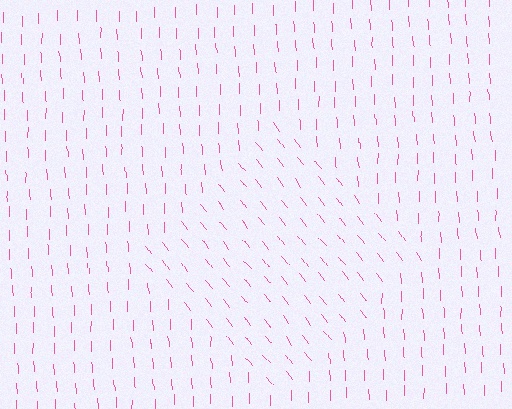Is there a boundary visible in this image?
Yes, there is a texture boundary formed by a change in line orientation.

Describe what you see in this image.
The image is filled with small pink line segments. A diamond region in the image has lines oriented differently from the surrounding lines, creating a visible texture boundary.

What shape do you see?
I see a diamond.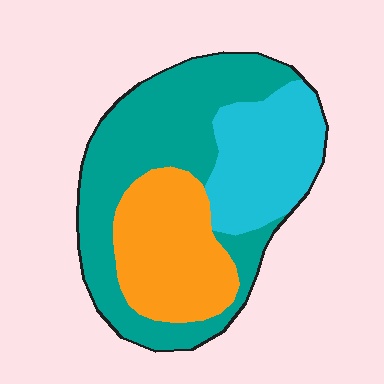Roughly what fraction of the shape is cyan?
Cyan takes up about one quarter (1/4) of the shape.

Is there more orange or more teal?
Teal.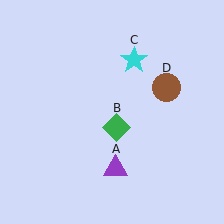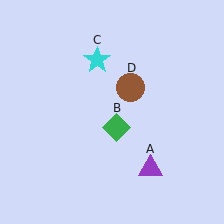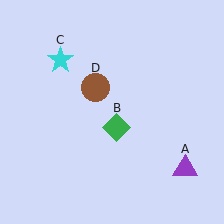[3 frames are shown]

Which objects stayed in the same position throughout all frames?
Green diamond (object B) remained stationary.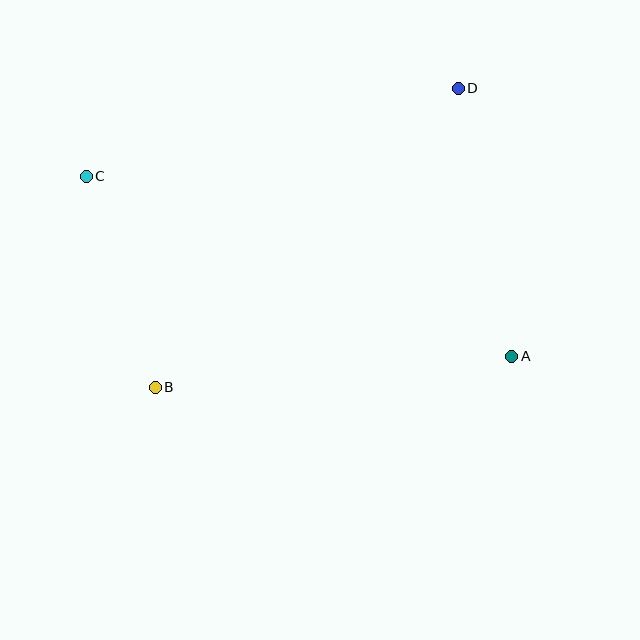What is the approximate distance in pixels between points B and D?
The distance between B and D is approximately 426 pixels.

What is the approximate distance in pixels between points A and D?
The distance between A and D is approximately 273 pixels.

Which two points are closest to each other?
Points B and C are closest to each other.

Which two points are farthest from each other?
Points A and C are farthest from each other.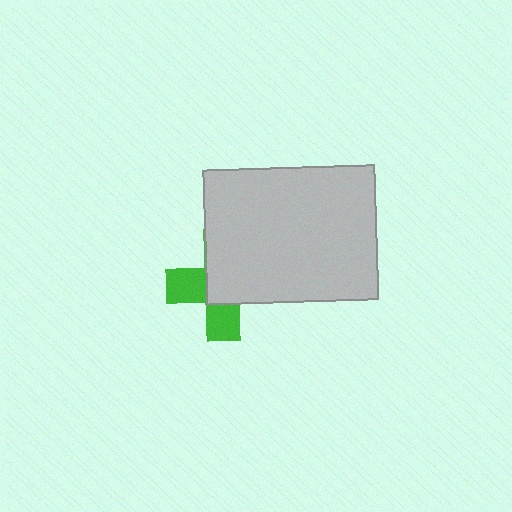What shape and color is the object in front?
The object in front is a light gray rectangle.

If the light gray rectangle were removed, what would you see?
You would see the complete green cross.